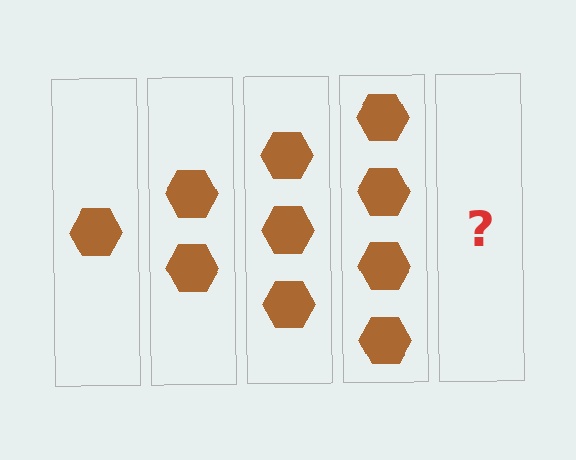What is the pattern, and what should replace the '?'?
The pattern is that each step adds one more hexagon. The '?' should be 5 hexagons.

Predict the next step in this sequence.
The next step is 5 hexagons.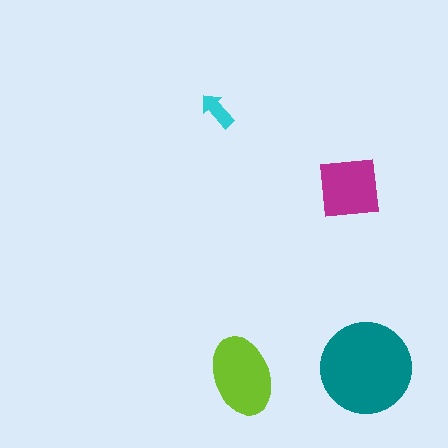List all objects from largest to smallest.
The teal circle, the lime ellipse, the magenta square, the cyan arrow.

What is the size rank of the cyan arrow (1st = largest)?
4th.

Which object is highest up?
The cyan arrow is topmost.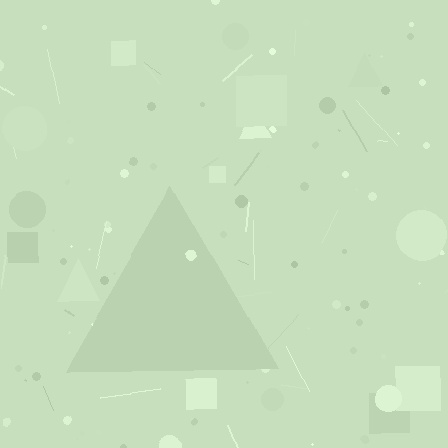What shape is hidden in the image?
A triangle is hidden in the image.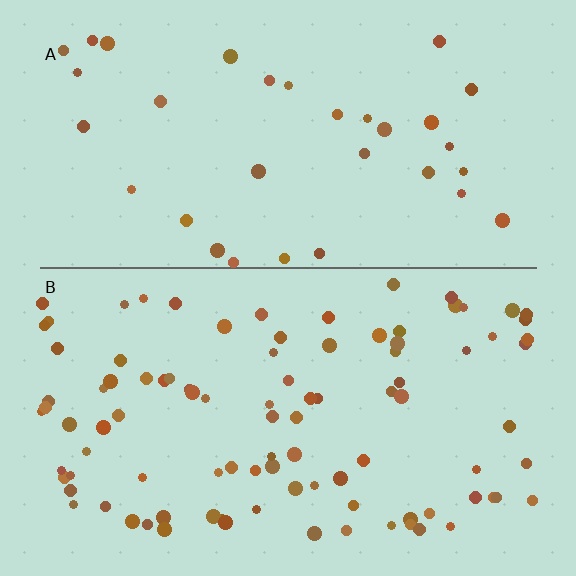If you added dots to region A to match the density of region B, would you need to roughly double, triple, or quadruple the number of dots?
Approximately triple.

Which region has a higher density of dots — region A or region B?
B (the bottom).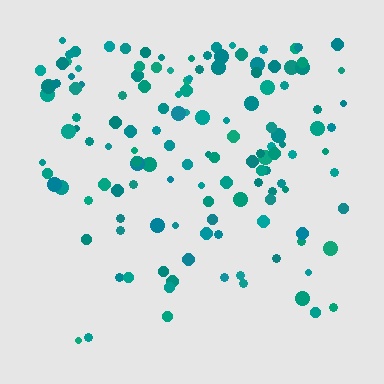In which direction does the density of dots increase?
From bottom to top, with the top side densest.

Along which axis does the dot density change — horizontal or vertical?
Vertical.